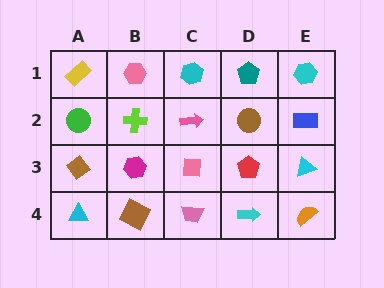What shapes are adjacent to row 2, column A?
A yellow rectangle (row 1, column A), a brown diamond (row 3, column A), a lime cross (row 2, column B).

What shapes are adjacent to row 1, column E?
A blue rectangle (row 2, column E), a teal pentagon (row 1, column D).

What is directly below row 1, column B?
A lime cross.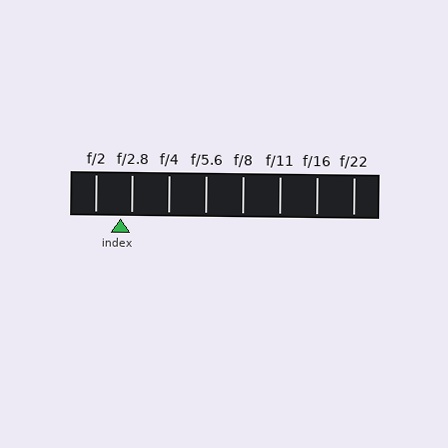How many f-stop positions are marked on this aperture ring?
There are 8 f-stop positions marked.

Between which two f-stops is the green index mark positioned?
The index mark is between f/2 and f/2.8.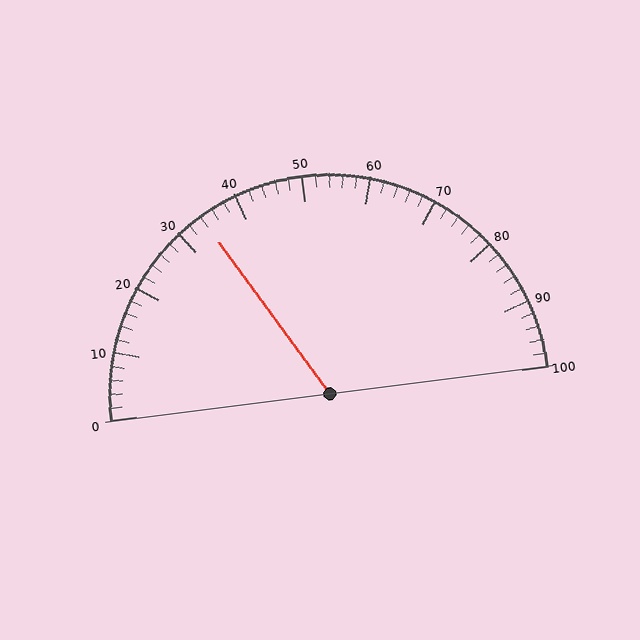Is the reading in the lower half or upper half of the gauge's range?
The reading is in the lower half of the range (0 to 100).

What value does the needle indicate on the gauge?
The needle indicates approximately 34.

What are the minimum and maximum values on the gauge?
The gauge ranges from 0 to 100.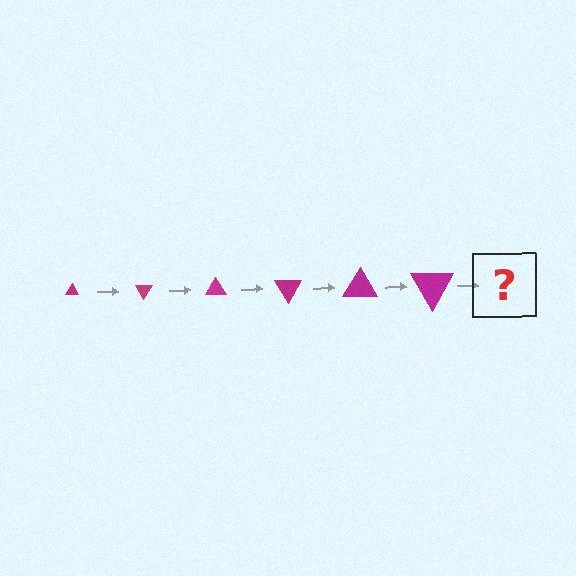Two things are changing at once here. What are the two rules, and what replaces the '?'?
The two rules are that the triangle grows larger each step and it rotates 60 degrees each step. The '?' should be a triangle, larger than the previous one and rotated 360 degrees from the start.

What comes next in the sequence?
The next element should be a triangle, larger than the previous one and rotated 360 degrees from the start.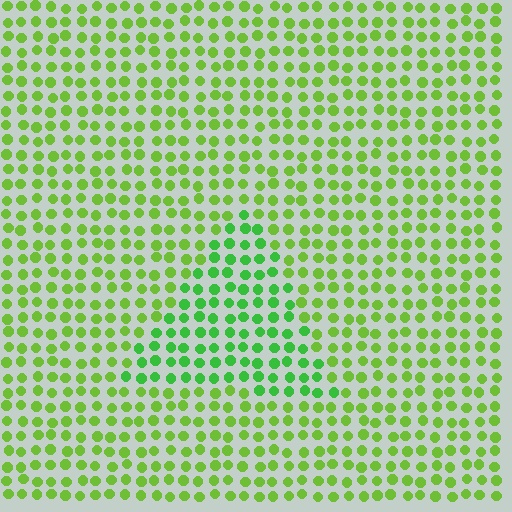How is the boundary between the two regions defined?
The boundary is defined purely by a slight shift in hue (about 27 degrees). Spacing, size, and orientation are identical on both sides.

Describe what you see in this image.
The image is filled with small lime elements in a uniform arrangement. A triangle-shaped region is visible where the elements are tinted to a slightly different hue, forming a subtle color boundary.